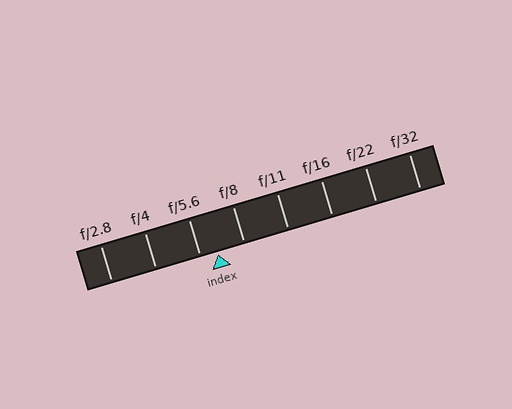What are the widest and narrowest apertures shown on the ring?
The widest aperture shown is f/2.8 and the narrowest is f/32.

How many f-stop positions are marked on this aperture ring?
There are 8 f-stop positions marked.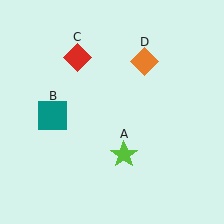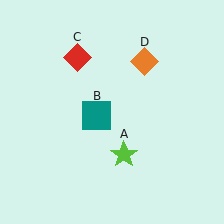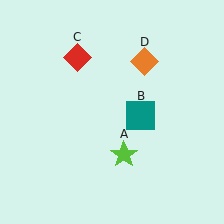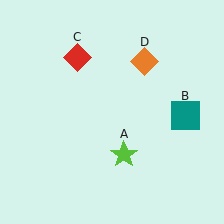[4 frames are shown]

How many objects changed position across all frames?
1 object changed position: teal square (object B).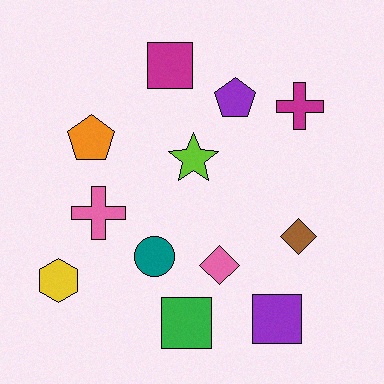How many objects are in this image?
There are 12 objects.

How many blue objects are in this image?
There are no blue objects.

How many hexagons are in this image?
There is 1 hexagon.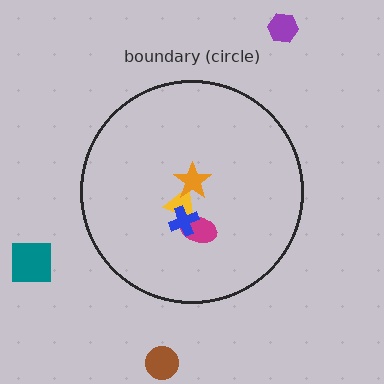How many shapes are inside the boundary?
4 inside, 3 outside.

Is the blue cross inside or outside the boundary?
Inside.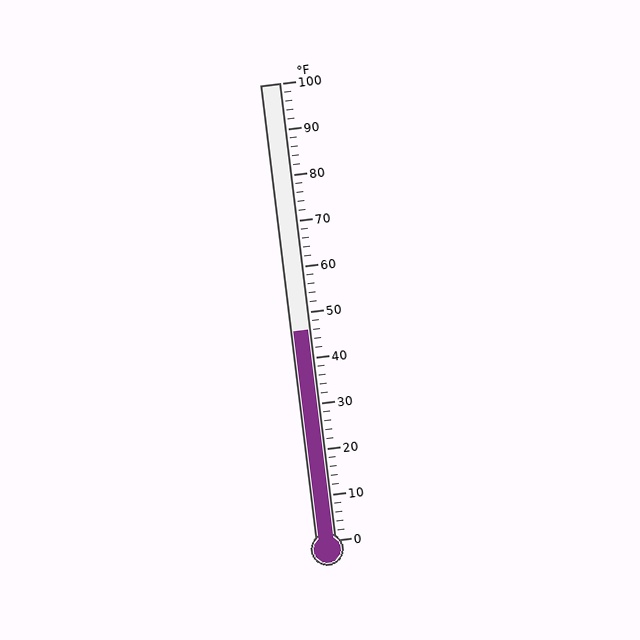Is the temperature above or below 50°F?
The temperature is below 50°F.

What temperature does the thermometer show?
The thermometer shows approximately 46°F.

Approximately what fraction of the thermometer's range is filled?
The thermometer is filled to approximately 45% of its range.